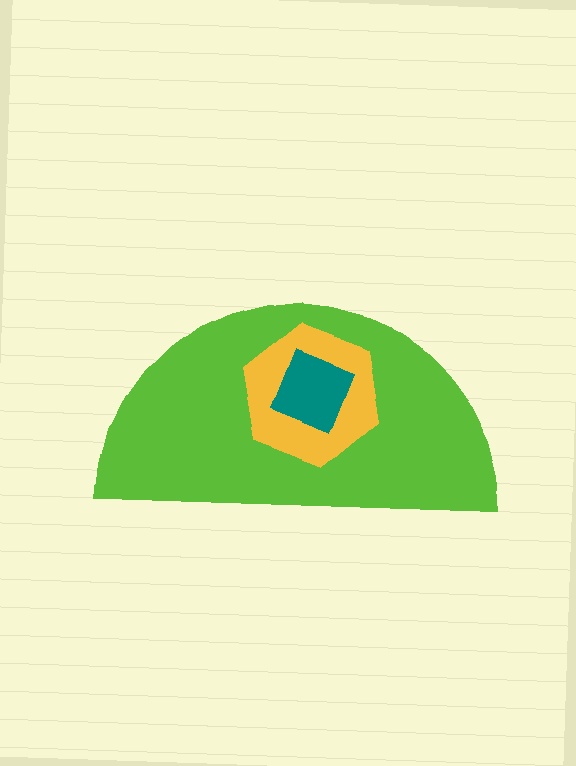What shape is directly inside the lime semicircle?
The yellow hexagon.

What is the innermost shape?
The teal square.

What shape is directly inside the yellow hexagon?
The teal square.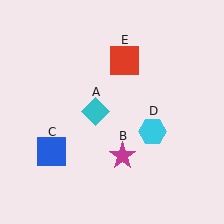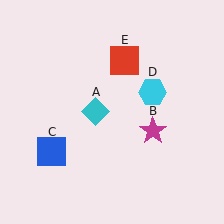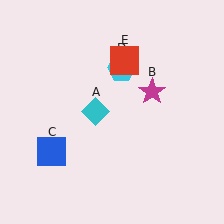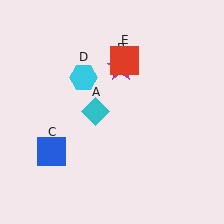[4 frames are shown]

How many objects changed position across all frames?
2 objects changed position: magenta star (object B), cyan hexagon (object D).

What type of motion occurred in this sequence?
The magenta star (object B), cyan hexagon (object D) rotated counterclockwise around the center of the scene.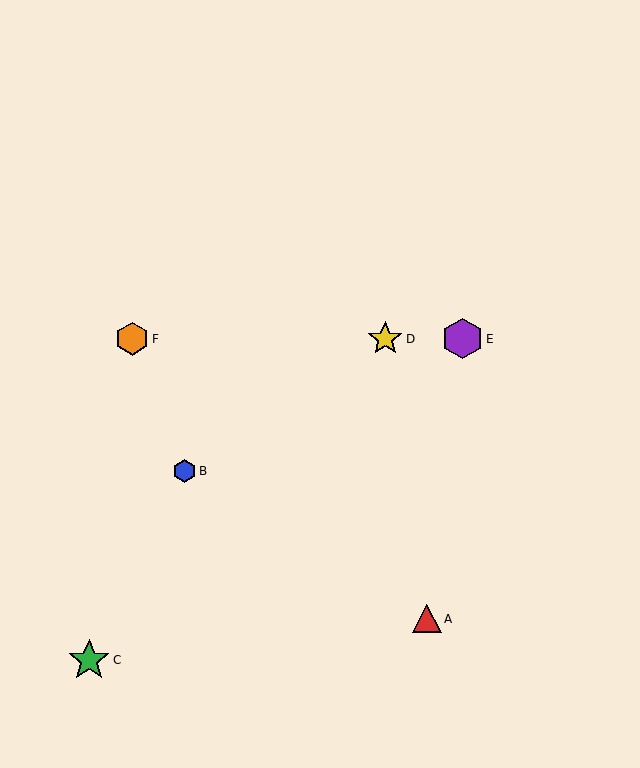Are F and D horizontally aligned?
Yes, both are at y≈339.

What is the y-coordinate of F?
Object F is at y≈339.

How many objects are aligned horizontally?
3 objects (D, E, F) are aligned horizontally.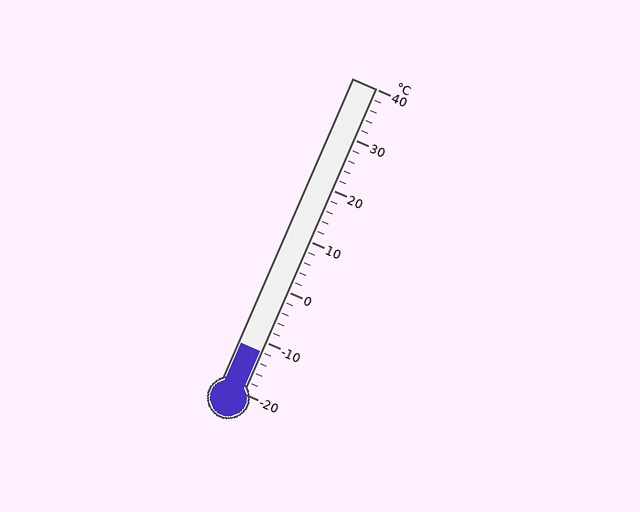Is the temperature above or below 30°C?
The temperature is below 30°C.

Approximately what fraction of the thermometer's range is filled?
The thermometer is filled to approximately 15% of its range.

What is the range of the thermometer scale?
The thermometer scale ranges from -20°C to 40°C.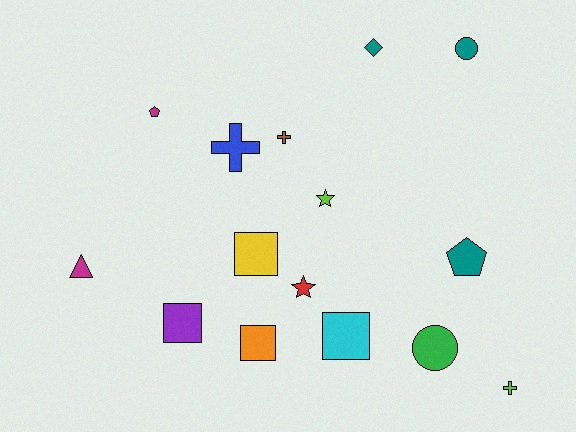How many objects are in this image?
There are 15 objects.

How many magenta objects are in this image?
There are 2 magenta objects.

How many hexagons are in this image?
There are no hexagons.